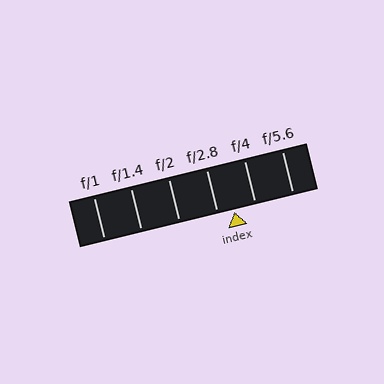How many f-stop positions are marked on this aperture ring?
There are 6 f-stop positions marked.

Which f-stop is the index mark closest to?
The index mark is closest to f/2.8.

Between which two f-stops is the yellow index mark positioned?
The index mark is between f/2.8 and f/4.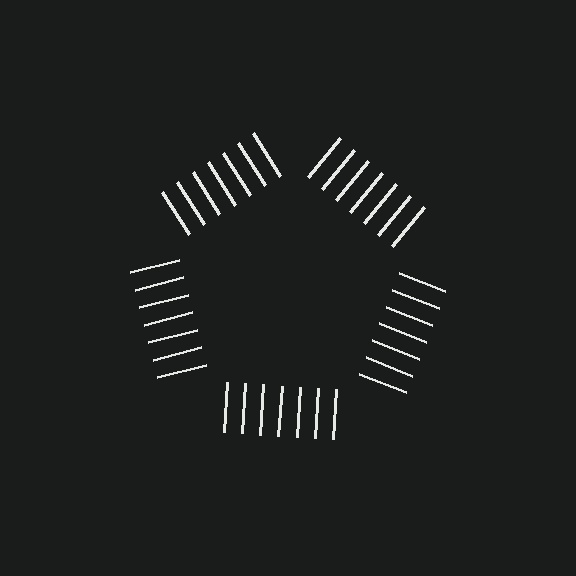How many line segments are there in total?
35 — 7 along each of the 5 edges.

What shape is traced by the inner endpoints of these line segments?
An illusory pentagon — the line segments terminate on its edges but no continuous stroke is drawn.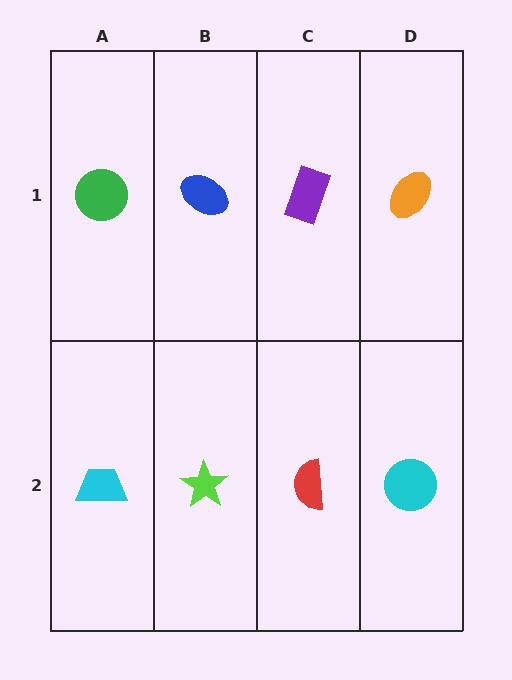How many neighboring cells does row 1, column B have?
3.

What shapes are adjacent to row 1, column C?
A red semicircle (row 2, column C), a blue ellipse (row 1, column B), an orange ellipse (row 1, column D).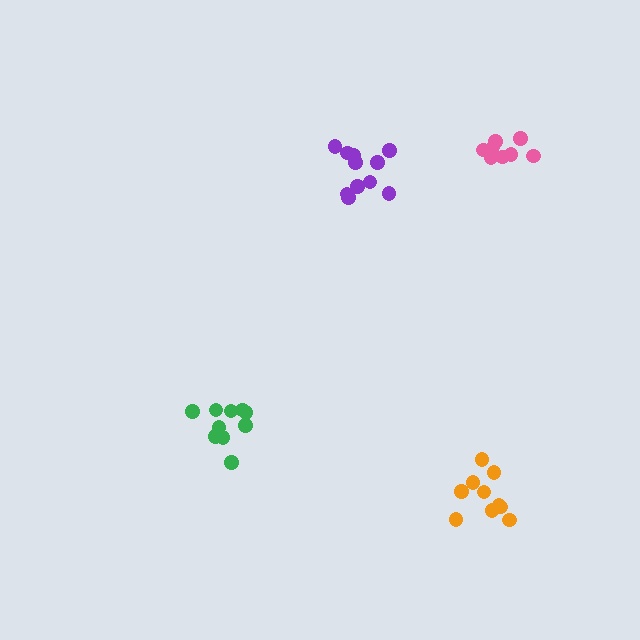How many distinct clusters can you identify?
There are 4 distinct clusters.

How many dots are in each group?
Group 1: 10 dots, Group 2: 10 dots, Group 3: 8 dots, Group 4: 11 dots (39 total).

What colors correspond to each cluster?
The clusters are colored: orange, green, pink, purple.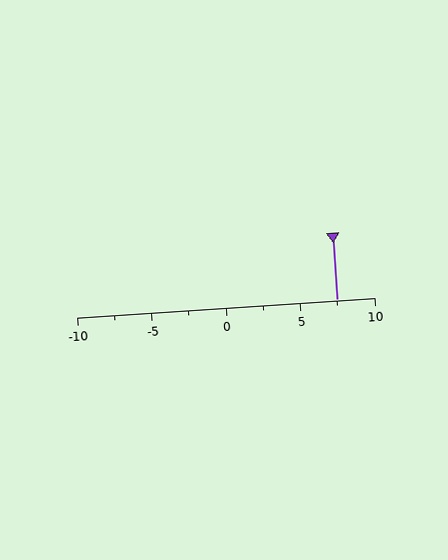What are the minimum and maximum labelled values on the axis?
The axis runs from -10 to 10.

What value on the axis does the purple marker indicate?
The marker indicates approximately 7.5.